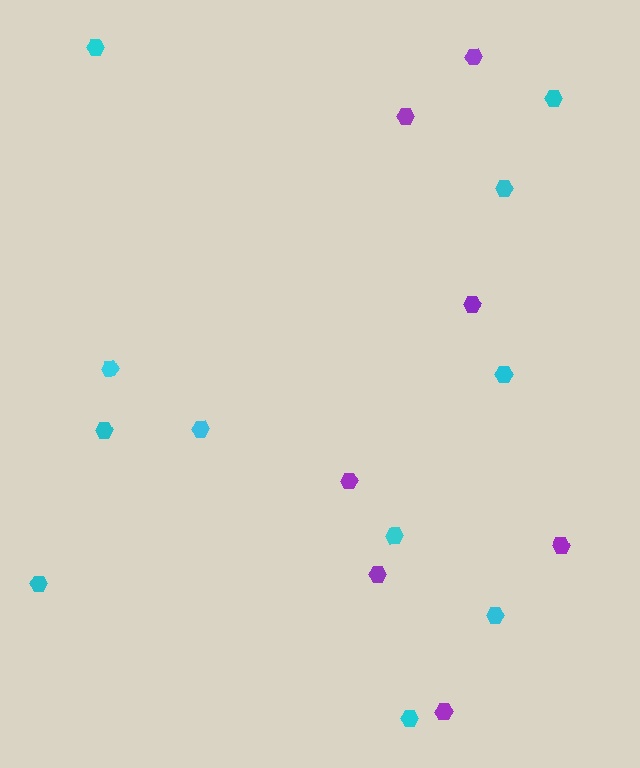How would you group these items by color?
There are 2 groups: one group of cyan hexagons (11) and one group of purple hexagons (7).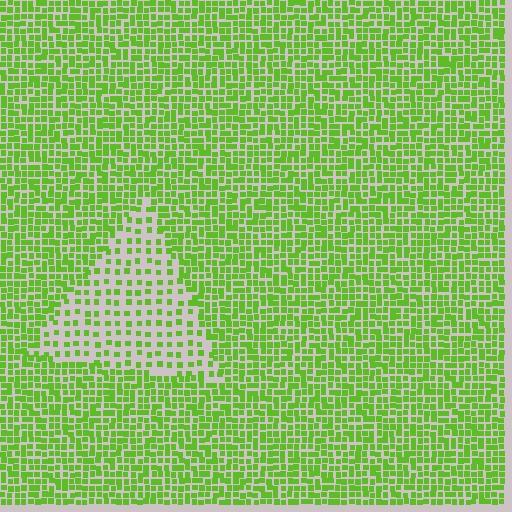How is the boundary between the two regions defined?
The boundary is defined by a change in element density (approximately 2.3x ratio). All elements are the same color, size, and shape.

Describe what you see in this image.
The image contains small lime elements arranged at two different densities. A triangle-shaped region is visible where the elements are less densely packed than the surrounding area.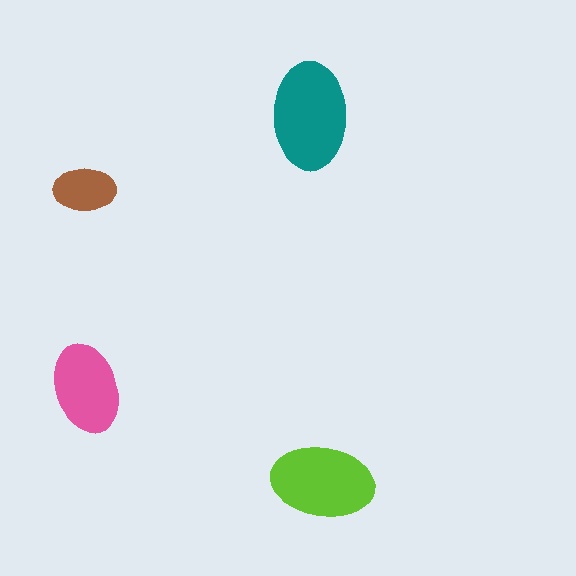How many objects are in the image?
There are 4 objects in the image.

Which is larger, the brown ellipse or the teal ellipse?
The teal one.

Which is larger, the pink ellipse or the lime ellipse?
The lime one.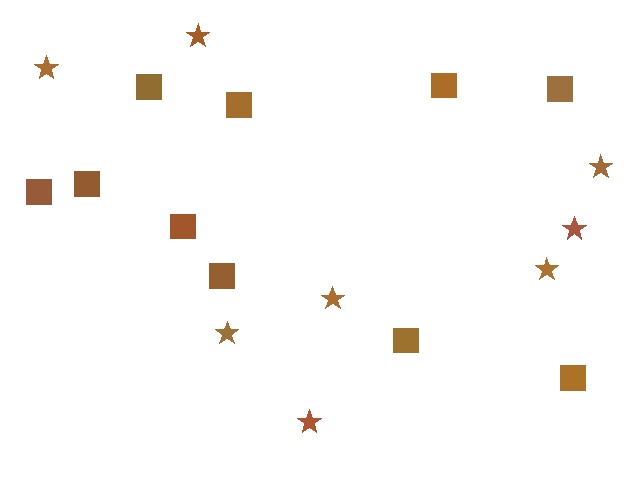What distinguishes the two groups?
There are 2 groups: one group of squares (10) and one group of stars (8).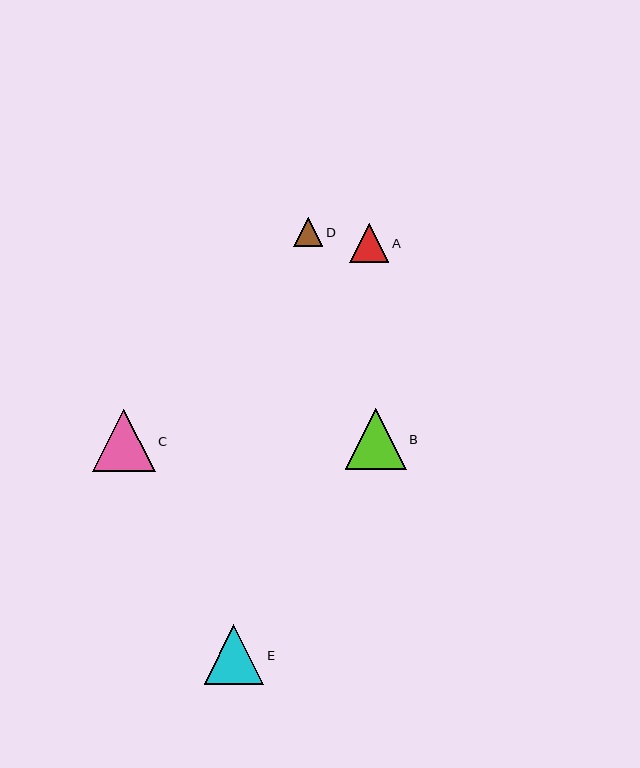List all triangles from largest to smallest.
From largest to smallest: C, B, E, A, D.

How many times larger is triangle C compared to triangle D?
Triangle C is approximately 2.1 times the size of triangle D.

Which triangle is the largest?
Triangle C is the largest with a size of approximately 62 pixels.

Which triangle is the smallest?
Triangle D is the smallest with a size of approximately 29 pixels.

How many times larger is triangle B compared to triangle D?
Triangle B is approximately 2.1 times the size of triangle D.